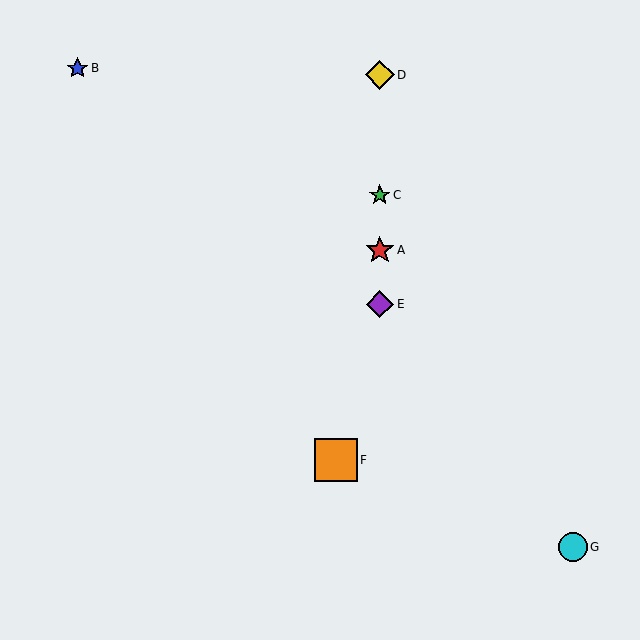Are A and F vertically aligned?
No, A is at x≈380 and F is at x≈336.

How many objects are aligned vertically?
4 objects (A, C, D, E) are aligned vertically.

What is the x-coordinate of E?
Object E is at x≈380.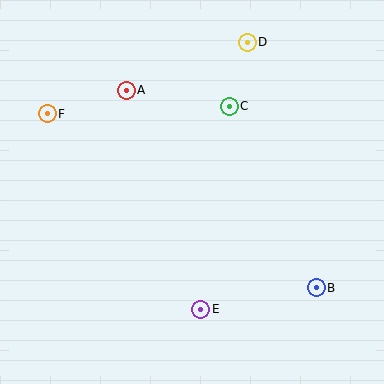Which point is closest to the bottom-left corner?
Point E is closest to the bottom-left corner.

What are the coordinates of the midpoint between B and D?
The midpoint between B and D is at (282, 165).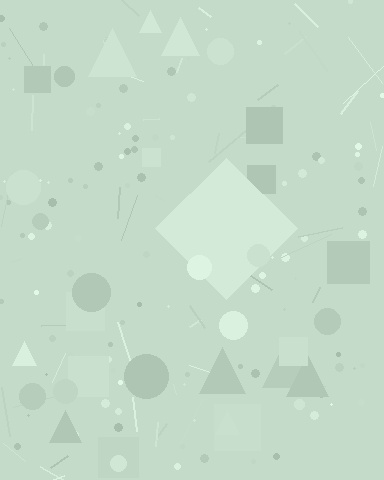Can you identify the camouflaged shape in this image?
The camouflaged shape is a diamond.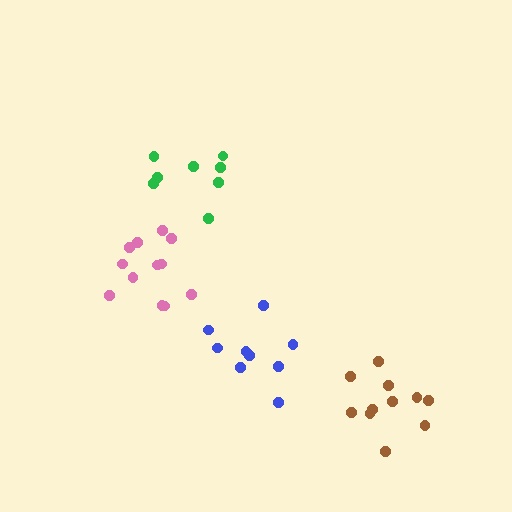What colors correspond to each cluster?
The clusters are colored: brown, green, pink, blue.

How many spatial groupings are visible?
There are 4 spatial groupings.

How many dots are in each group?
Group 1: 11 dots, Group 2: 8 dots, Group 3: 12 dots, Group 4: 9 dots (40 total).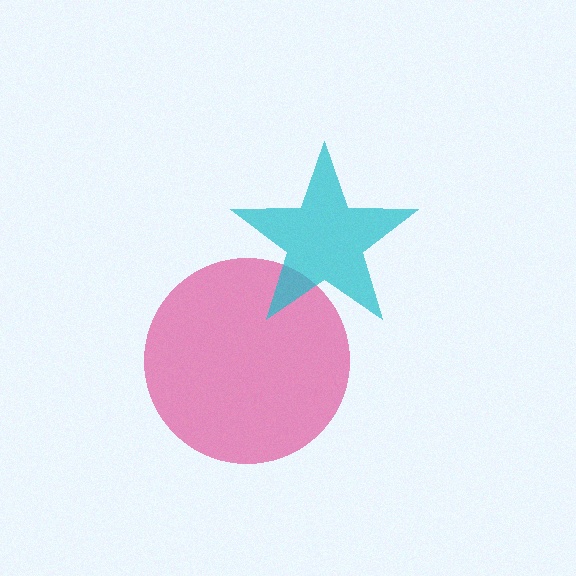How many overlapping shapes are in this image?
There are 2 overlapping shapes in the image.